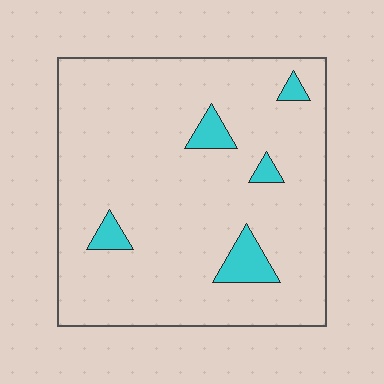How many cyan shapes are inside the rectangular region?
5.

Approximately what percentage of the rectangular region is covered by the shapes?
Approximately 10%.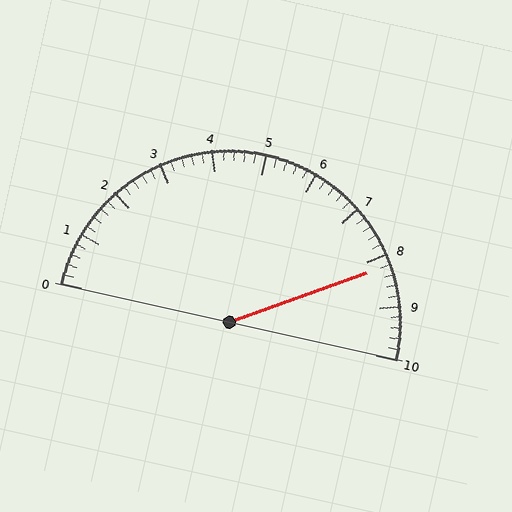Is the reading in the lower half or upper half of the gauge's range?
The reading is in the upper half of the range (0 to 10).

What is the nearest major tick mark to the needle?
The nearest major tick mark is 8.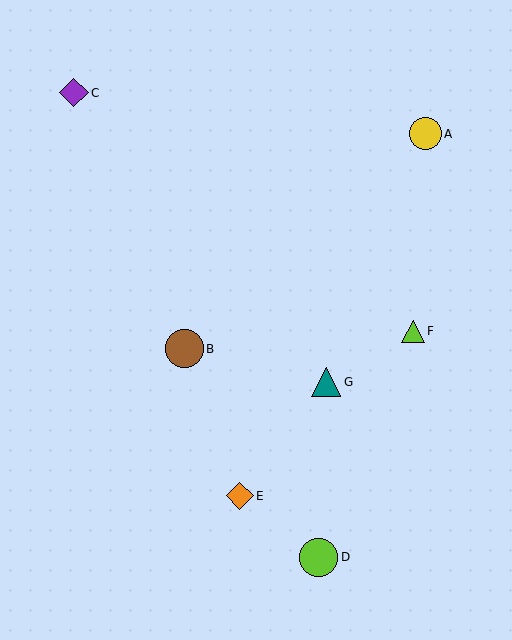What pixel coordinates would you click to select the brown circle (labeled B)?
Click at (184, 349) to select the brown circle B.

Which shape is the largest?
The lime circle (labeled D) is the largest.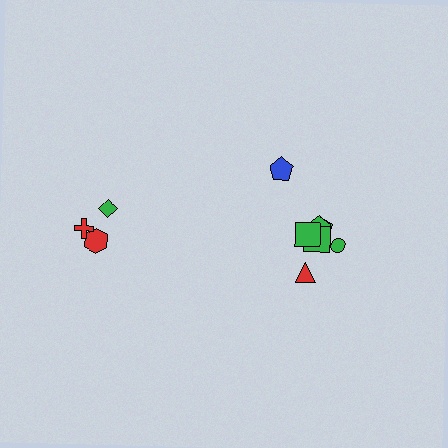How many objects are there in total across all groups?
There are 10 objects.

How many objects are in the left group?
There are 3 objects.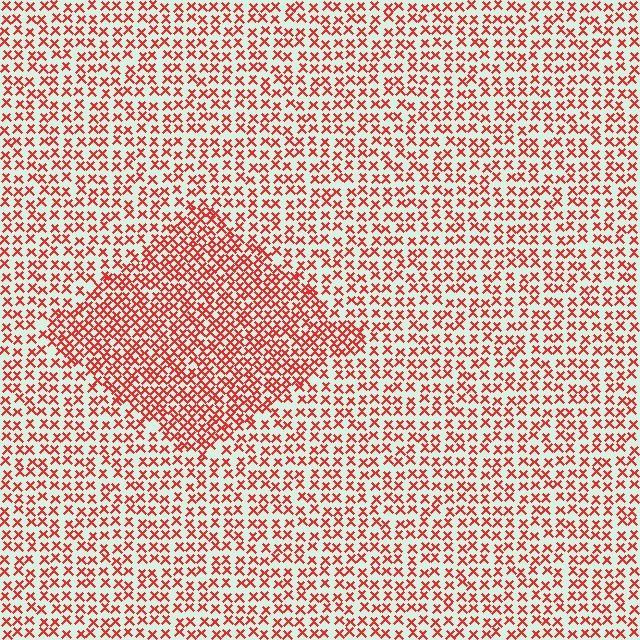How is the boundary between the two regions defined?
The boundary is defined by a change in element density (approximately 1.7x ratio). All elements are the same color, size, and shape.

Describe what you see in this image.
The image contains small red elements arranged at two different densities. A diamond-shaped region is visible where the elements are more densely packed than the surrounding area.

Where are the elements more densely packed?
The elements are more densely packed inside the diamond boundary.